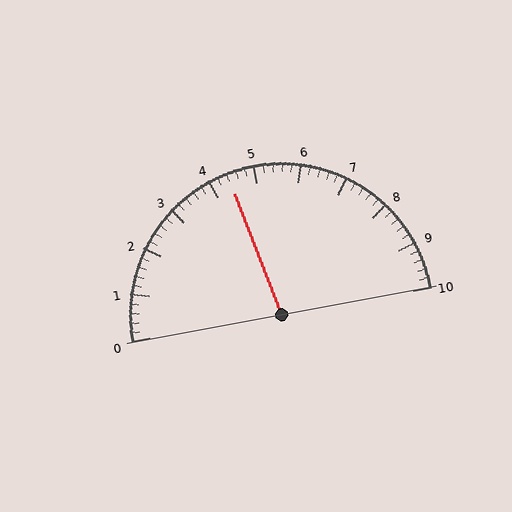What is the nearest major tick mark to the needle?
The nearest major tick mark is 4.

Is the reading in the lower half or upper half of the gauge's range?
The reading is in the lower half of the range (0 to 10).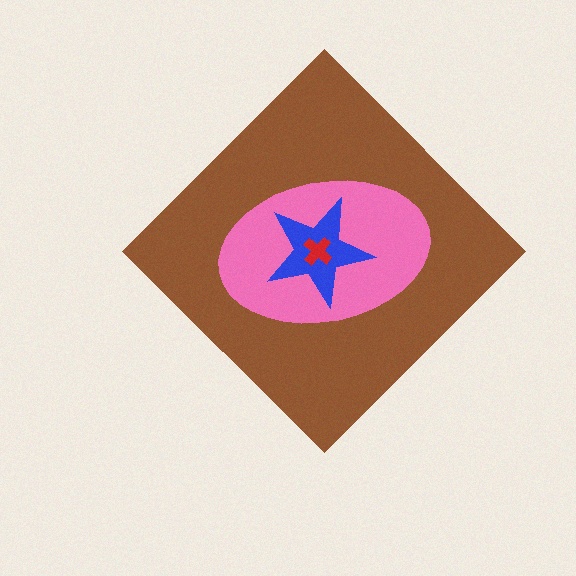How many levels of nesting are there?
4.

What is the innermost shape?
The red cross.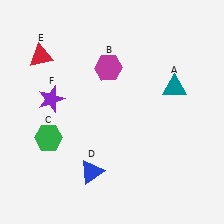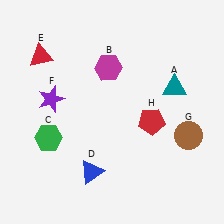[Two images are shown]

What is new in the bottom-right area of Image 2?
A brown circle (G) was added in the bottom-right area of Image 2.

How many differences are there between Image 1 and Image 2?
There are 2 differences between the two images.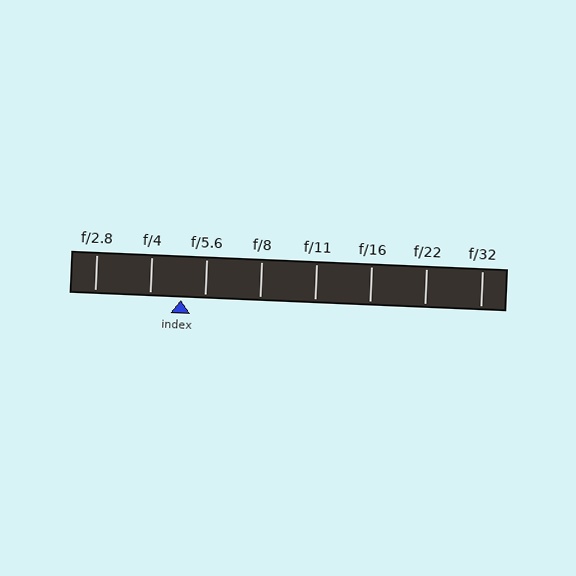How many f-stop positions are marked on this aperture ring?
There are 8 f-stop positions marked.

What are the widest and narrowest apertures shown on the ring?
The widest aperture shown is f/2.8 and the narrowest is f/32.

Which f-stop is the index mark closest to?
The index mark is closest to f/5.6.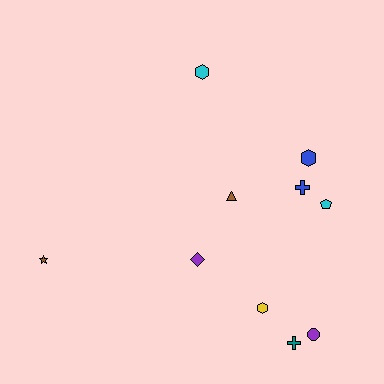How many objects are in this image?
There are 10 objects.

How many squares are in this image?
There are no squares.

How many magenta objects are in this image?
There are no magenta objects.